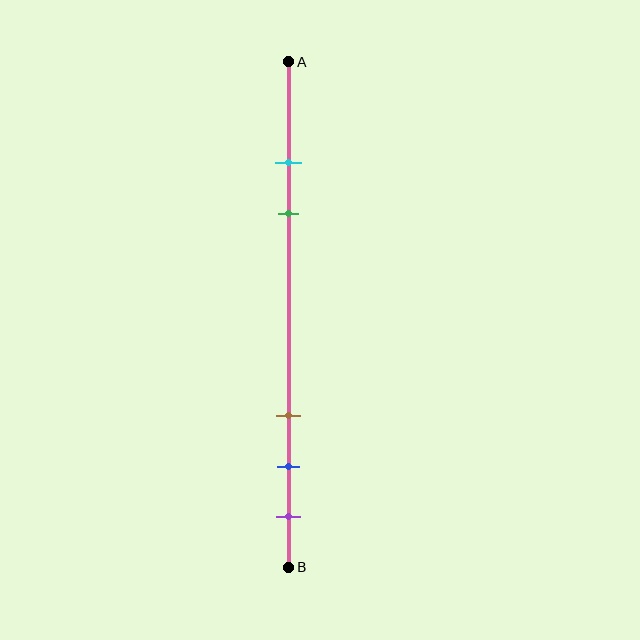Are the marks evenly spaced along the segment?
No, the marks are not evenly spaced.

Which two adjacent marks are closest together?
The cyan and green marks are the closest adjacent pair.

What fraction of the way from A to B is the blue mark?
The blue mark is approximately 80% (0.8) of the way from A to B.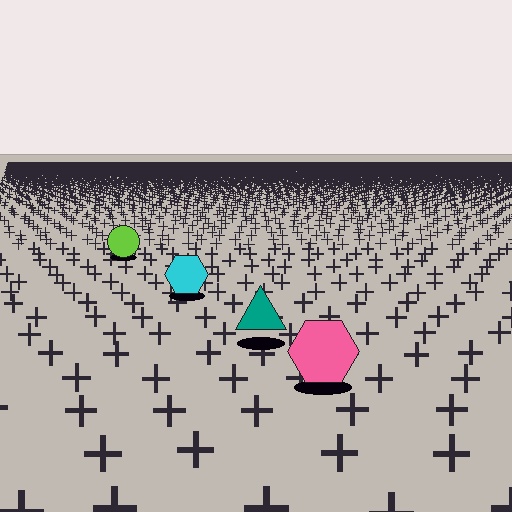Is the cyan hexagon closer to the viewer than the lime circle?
Yes. The cyan hexagon is closer — you can tell from the texture gradient: the ground texture is coarser near it.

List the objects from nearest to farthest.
From nearest to farthest: the pink hexagon, the teal triangle, the cyan hexagon, the lime circle.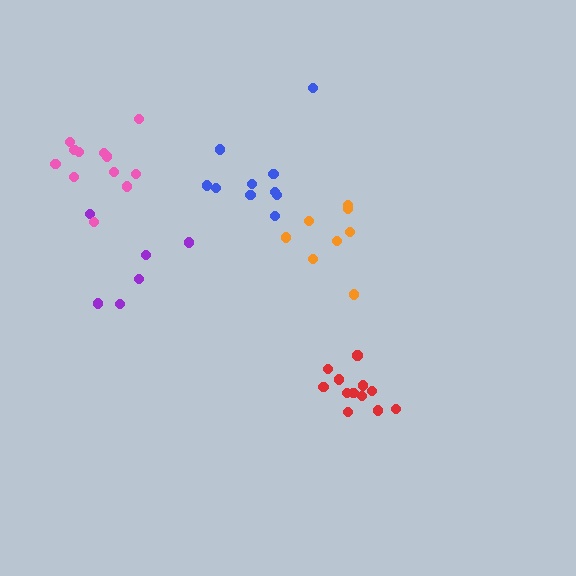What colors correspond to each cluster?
The clusters are colored: purple, orange, pink, blue, red.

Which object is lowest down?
The red cluster is bottommost.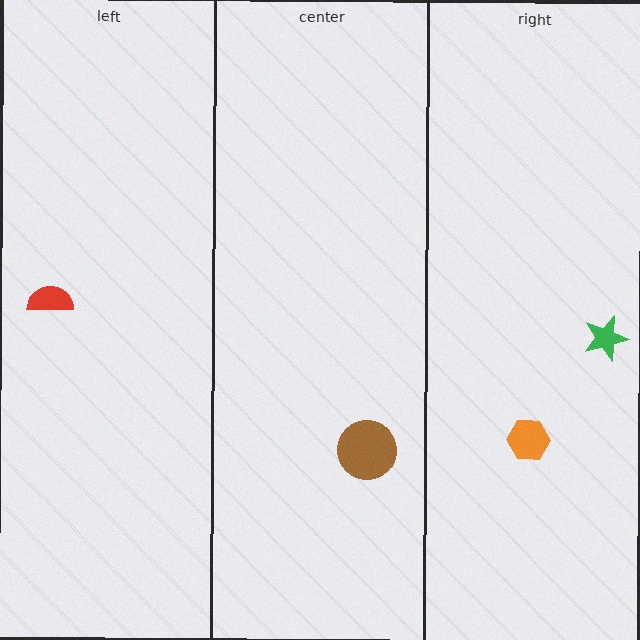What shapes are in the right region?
The orange hexagon, the green star.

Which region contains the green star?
The right region.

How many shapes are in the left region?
1.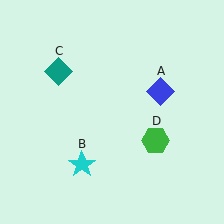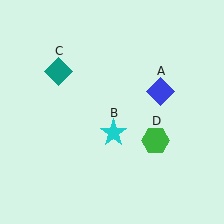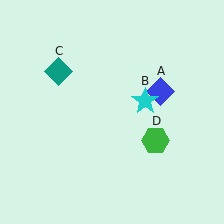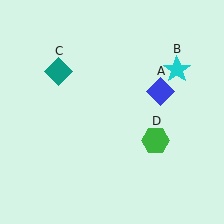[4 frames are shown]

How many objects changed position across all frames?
1 object changed position: cyan star (object B).